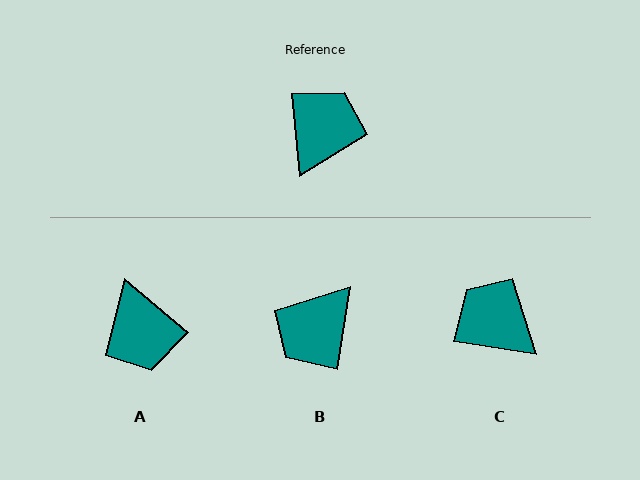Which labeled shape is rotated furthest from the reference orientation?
B, about 165 degrees away.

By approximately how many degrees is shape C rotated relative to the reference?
Approximately 76 degrees counter-clockwise.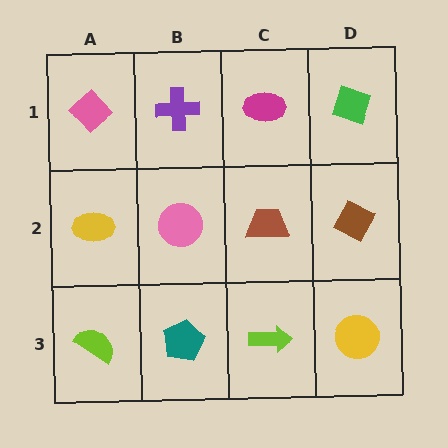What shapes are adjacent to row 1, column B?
A pink circle (row 2, column B), a pink diamond (row 1, column A), a magenta ellipse (row 1, column C).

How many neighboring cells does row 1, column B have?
3.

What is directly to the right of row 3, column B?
A lime arrow.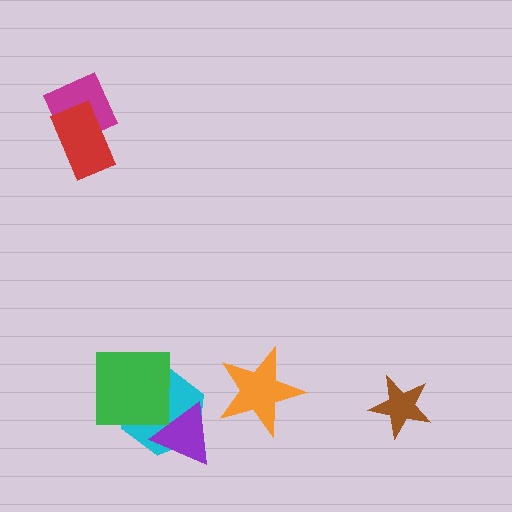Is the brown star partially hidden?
No, no other shape covers it.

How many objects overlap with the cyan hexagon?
2 objects overlap with the cyan hexagon.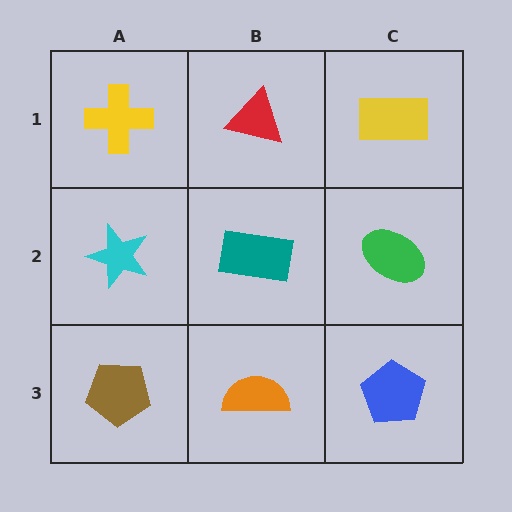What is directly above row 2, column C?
A yellow rectangle.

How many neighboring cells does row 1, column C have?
2.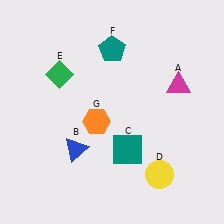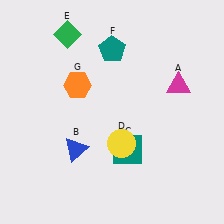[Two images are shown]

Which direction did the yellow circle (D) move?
The yellow circle (D) moved left.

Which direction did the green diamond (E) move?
The green diamond (E) moved up.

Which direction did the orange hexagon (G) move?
The orange hexagon (G) moved up.